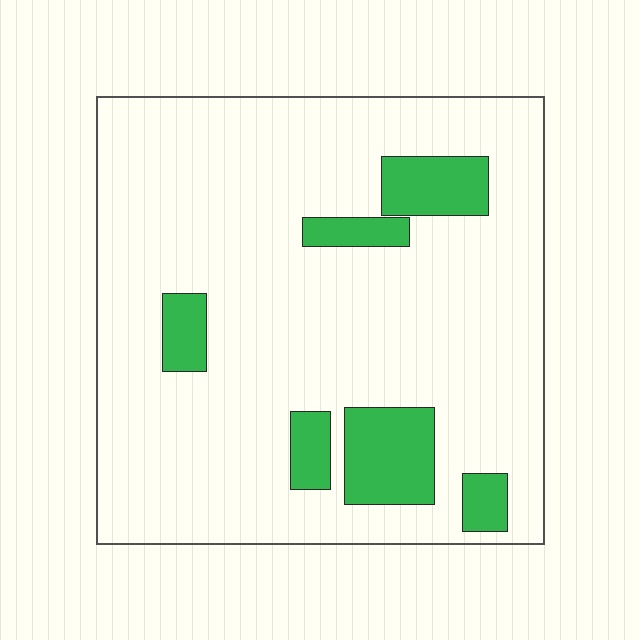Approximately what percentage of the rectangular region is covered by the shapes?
Approximately 15%.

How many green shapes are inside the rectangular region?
6.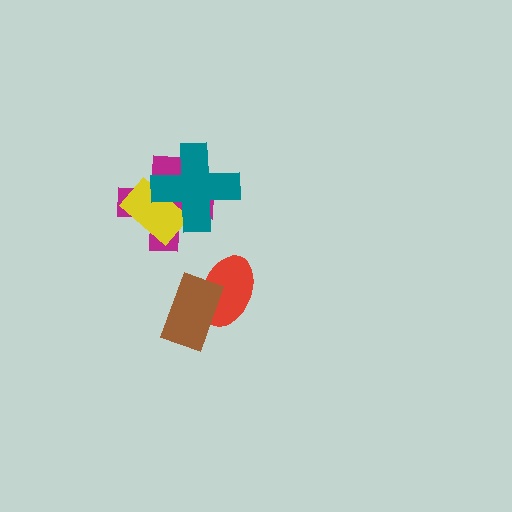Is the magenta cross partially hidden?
Yes, it is partially covered by another shape.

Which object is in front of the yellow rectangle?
The teal cross is in front of the yellow rectangle.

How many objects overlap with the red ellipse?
1 object overlaps with the red ellipse.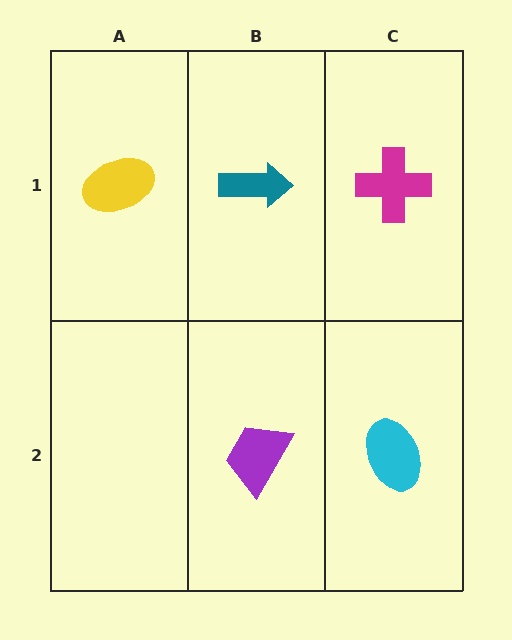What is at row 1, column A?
A yellow ellipse.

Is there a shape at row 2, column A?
No, that cell is empty.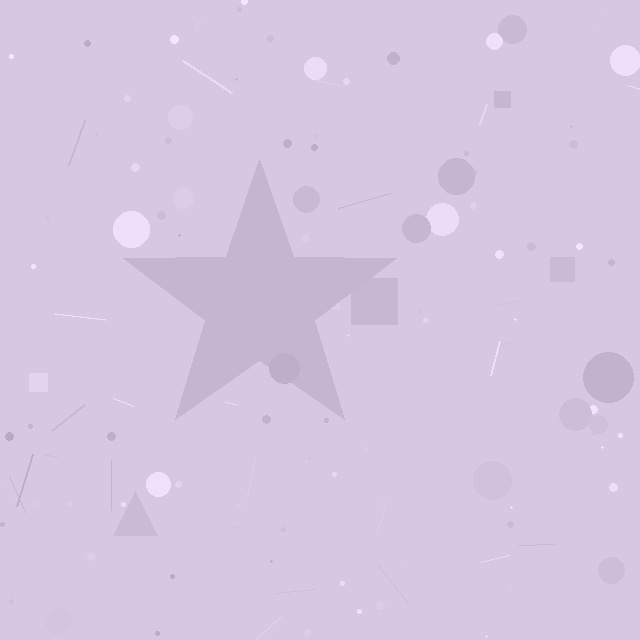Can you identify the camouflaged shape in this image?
The camouflaged shape is a star.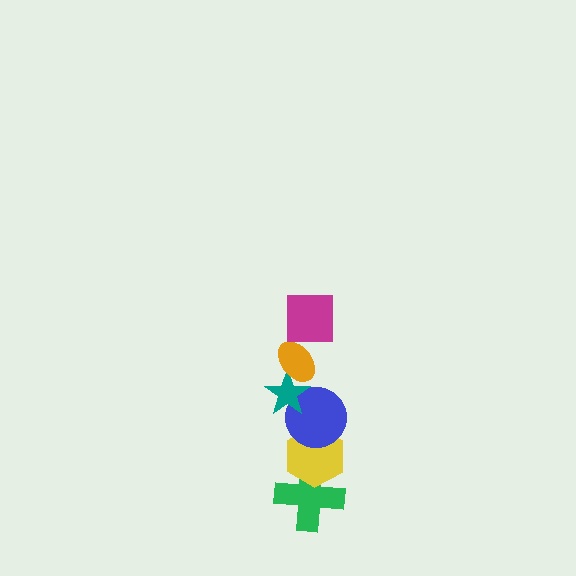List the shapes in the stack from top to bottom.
From top to bottom: the magenta square, the orange ellipse, the teal star, the blue circle, the yellow hexagon, the green cross.